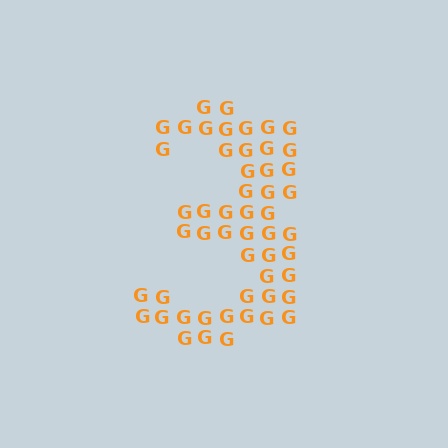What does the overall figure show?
The overall figure shows the digit 3.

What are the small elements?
The small elements are letter G's.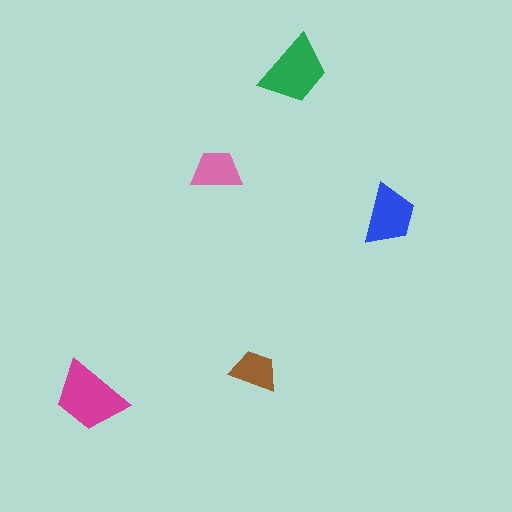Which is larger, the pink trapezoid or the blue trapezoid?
The blue one.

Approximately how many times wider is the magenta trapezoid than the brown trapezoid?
About 1.5 times wider.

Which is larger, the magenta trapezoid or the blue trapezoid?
The magenta one.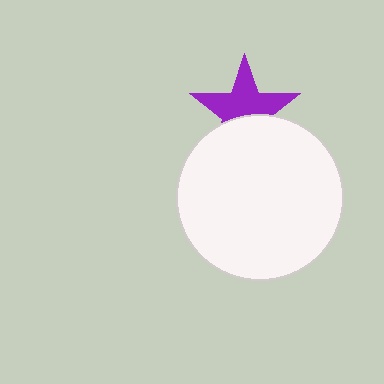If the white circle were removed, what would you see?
You would see the complete purple star.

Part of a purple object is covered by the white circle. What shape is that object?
It is a star.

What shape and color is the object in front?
The object in front is a white circle.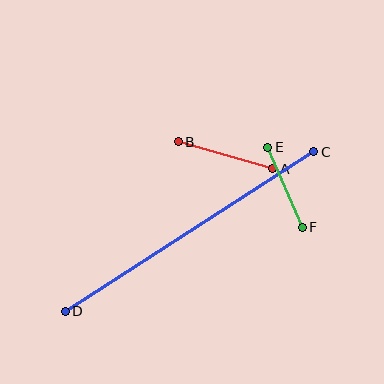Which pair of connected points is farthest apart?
Points C and D are farthest apart.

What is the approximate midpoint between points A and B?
The midpoint is at approximately (225, 155) pixels.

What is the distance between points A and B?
The distance is approximately 98 pixels.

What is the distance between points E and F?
The distance is approximately 87 pixels.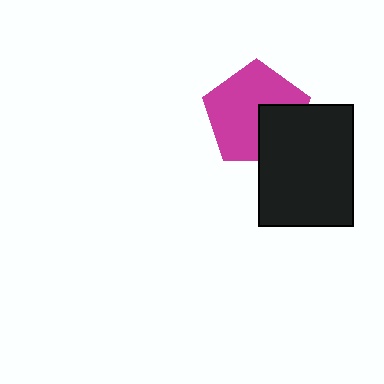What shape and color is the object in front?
The object in front is a black rectangle.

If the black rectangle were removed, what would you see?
You would see the complete magenta pentagon.